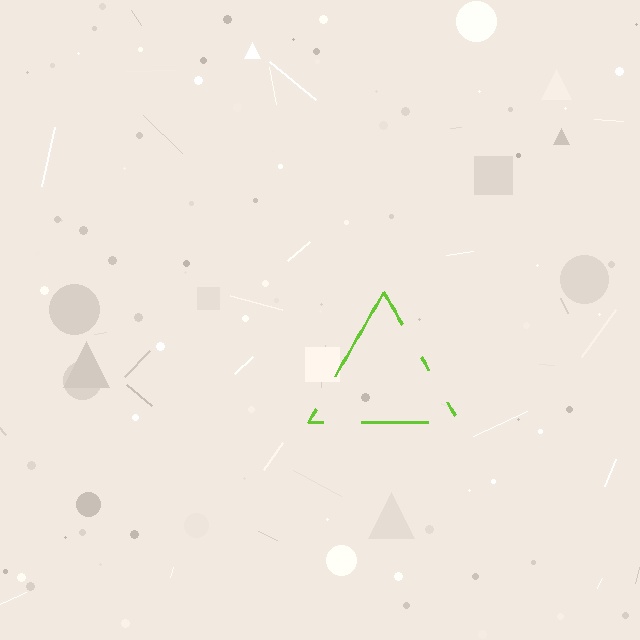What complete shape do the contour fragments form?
The contour fragments form a triangle.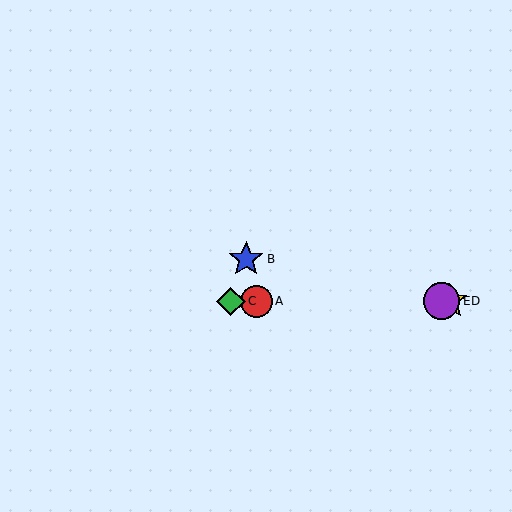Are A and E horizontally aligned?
Yes, both are at y≈301.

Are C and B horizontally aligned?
No, C is at y≈301 and B is at y≈259.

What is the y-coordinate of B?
Object B is at y≈259.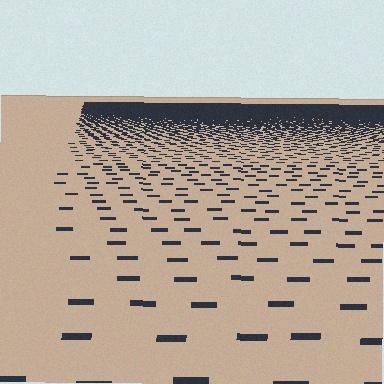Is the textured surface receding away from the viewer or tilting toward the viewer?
The surface is receding away from the viewer. Texture elements get smaller and denser toward the top.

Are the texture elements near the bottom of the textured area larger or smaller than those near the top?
Larger. Near the bottom, elements are closer to the viewer and appear at a bigger on-screen size.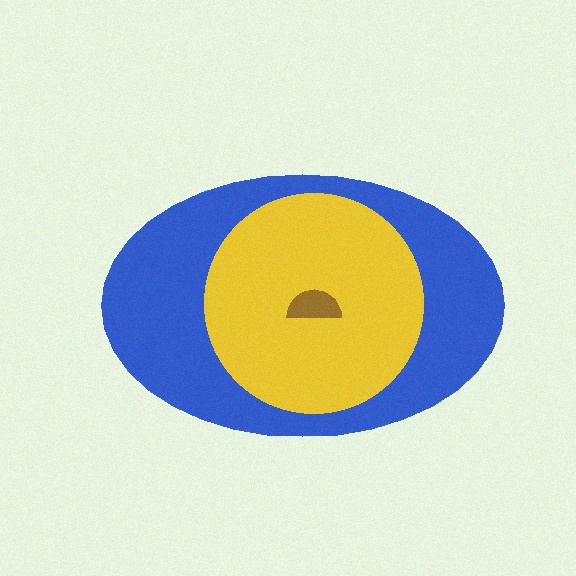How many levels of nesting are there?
3.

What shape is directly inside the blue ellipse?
The yellow circle.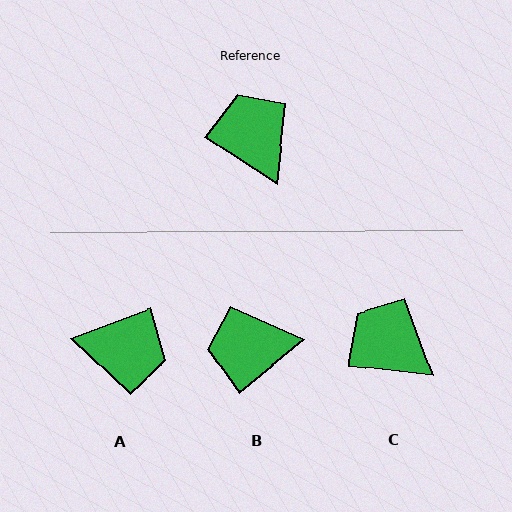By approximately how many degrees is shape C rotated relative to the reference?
Approximately 27 degrees counter-clockwise.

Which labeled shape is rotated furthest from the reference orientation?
A, about 126 degrees away.